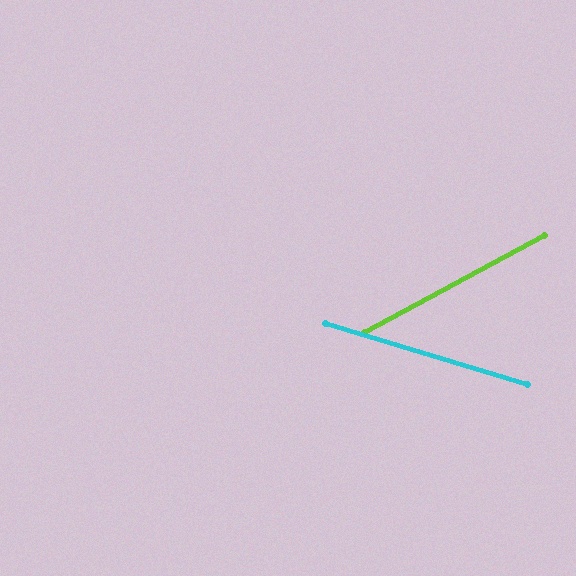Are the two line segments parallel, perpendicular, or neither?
Neither parallel nor perpendicular — they differ by about 45°.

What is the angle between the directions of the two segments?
Approximately 45 degrees.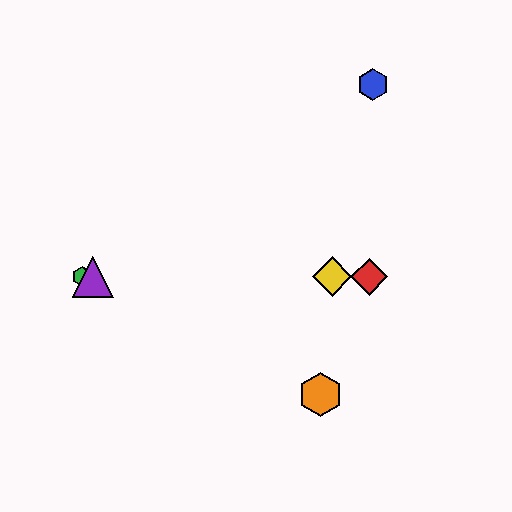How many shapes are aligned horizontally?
4 shapes (the red diamond, the green hexagon, the yellow diamond, the purple triangle) are aligned horizontally.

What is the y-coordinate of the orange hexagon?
The orange hexagon is at y≈395.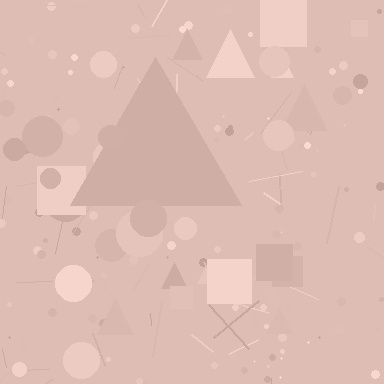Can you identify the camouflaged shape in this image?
The camouflaged shape is a triangle.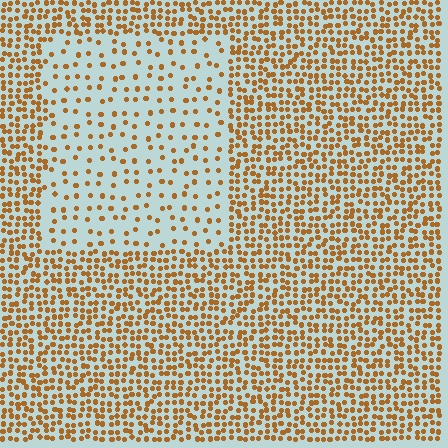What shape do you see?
I see a rectangle.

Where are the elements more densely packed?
The elements are more densely packed outside the rectangle boundary.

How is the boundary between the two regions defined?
The boundary is defined by a change in element density (approximately 2.8x ratio). All elements are the same color, size, and shape.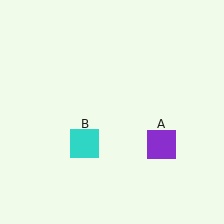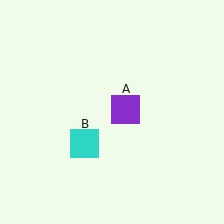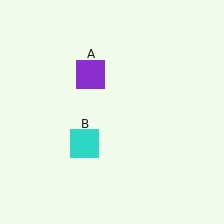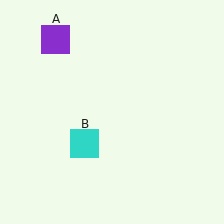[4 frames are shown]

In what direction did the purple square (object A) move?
The purple square (object A) moved up and to the left.